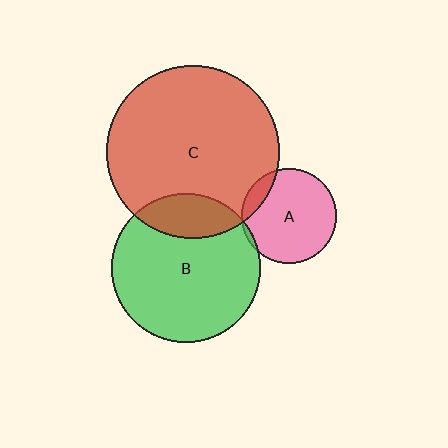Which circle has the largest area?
Circle C (red).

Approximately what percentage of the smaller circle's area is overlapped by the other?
Approximately 5%.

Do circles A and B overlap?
Yes.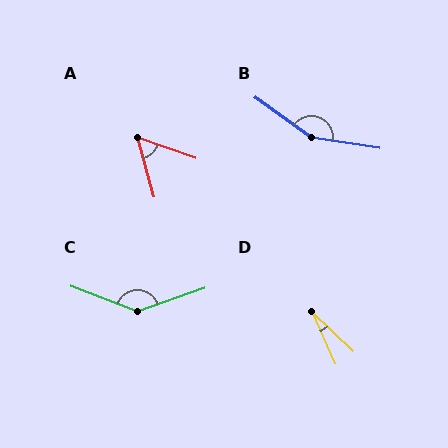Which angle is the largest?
B, at approximately 153 degrees.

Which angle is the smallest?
D, at approximately 23 degrees.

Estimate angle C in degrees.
Approximately 140 degrees.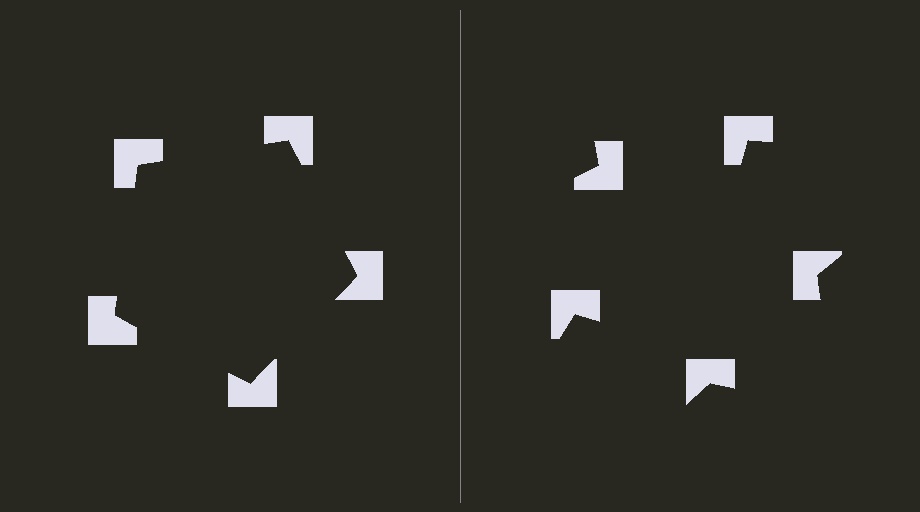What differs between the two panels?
The notched squares are positioned identically on both sides; only the wedge orientations differ. On the left they align to a pentagon; on the right they are misaligned.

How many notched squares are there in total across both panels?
10 — 5 on each side.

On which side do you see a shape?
An illusory pentagon appears on the left side. On the right side the wedge cuts are rotated, so no coherent shape forms.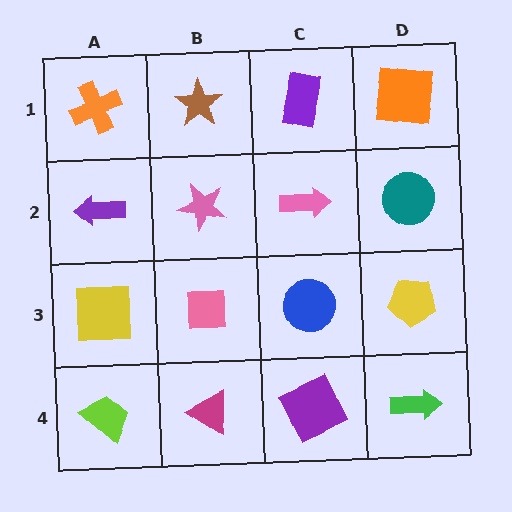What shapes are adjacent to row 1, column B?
A pink star (row 2, column B), an orange cross (row 1, column A), a purple rectangle (row 1, column C).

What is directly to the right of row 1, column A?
A brown star.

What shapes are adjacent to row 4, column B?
A pink square (row 3, column B), a lime trapezoid (row 4, column A), a purple square (row 4, column C).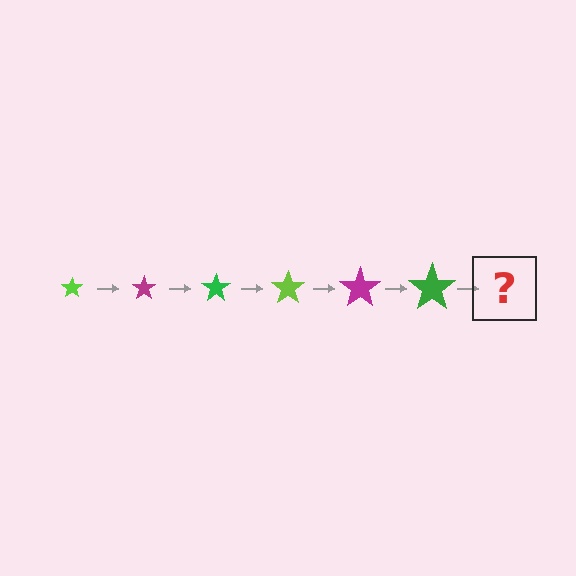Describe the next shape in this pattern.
It should be a lime star, larger than the previous one.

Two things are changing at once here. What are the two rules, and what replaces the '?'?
The two rules are that the star grows larger each step and the color cycles through lime, magenta, and green. The '?' should be a lime star, larger than the previous one.